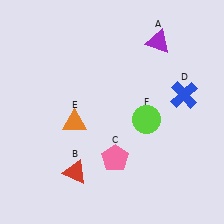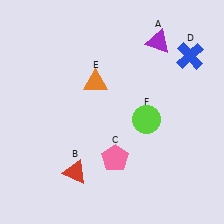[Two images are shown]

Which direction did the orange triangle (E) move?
The orange triangle (E) moved up.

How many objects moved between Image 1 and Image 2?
2 objects moved between the two images.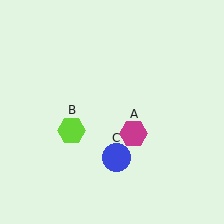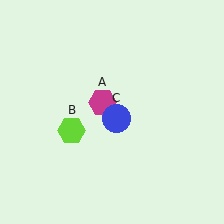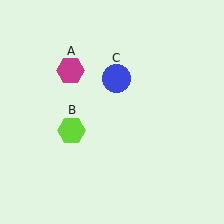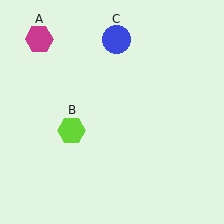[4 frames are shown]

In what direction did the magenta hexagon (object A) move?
The magenta hexagon (object A) moved up and to the left.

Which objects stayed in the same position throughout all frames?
Lime hexagon (object B) remained stationary.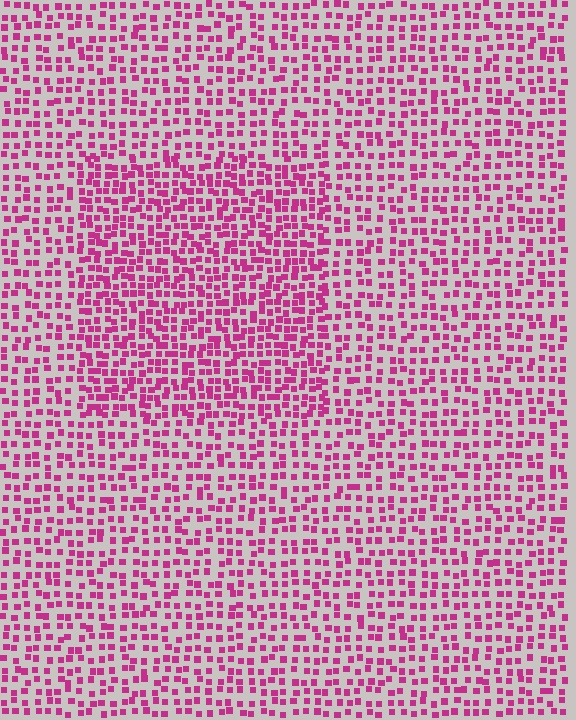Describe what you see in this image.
The image contains small magenta elements arranged at two different densities. A rectangle-shaped region is visible where the elements are more densely packed than the surrounding area.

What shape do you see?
I see a rectangle.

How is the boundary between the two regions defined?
The boundary is defined by a change in element density (approximately 1.6x ratio). All elements are the same color, size, and shape.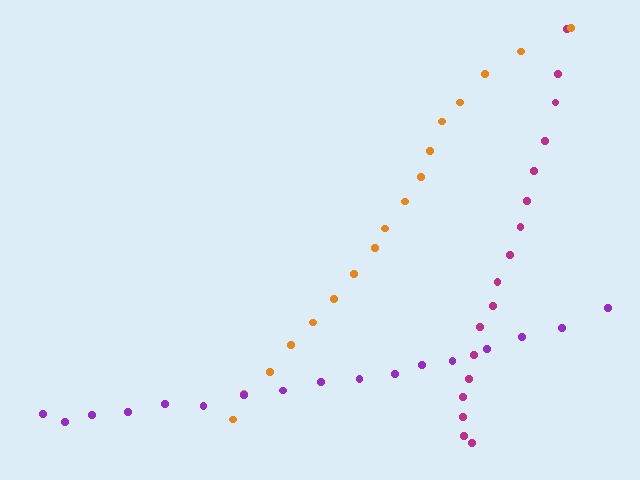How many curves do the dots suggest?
There are 3 distinct paths.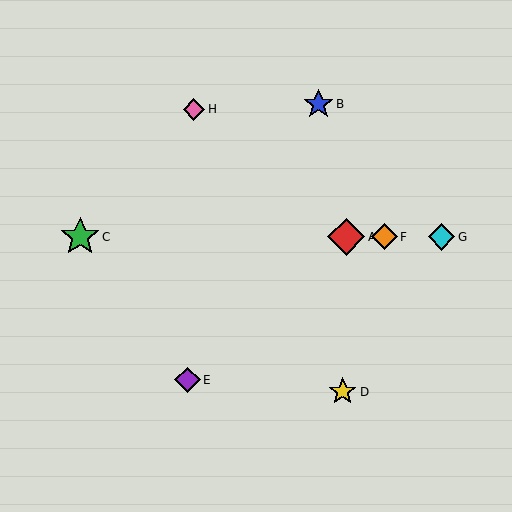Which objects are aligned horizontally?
Objects A, C, F, G are aligned horizontally.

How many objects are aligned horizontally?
4 objects (A, C, F, G) are aligned horizontally.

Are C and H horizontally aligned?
No, C is at y≈237 and H is at y≈109.